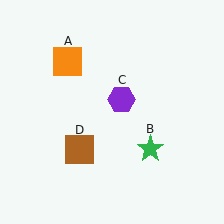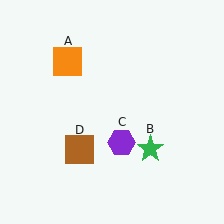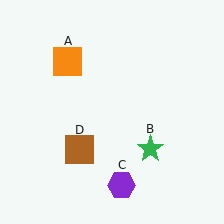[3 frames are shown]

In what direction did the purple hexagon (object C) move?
The purple hexagon (object C) moved down.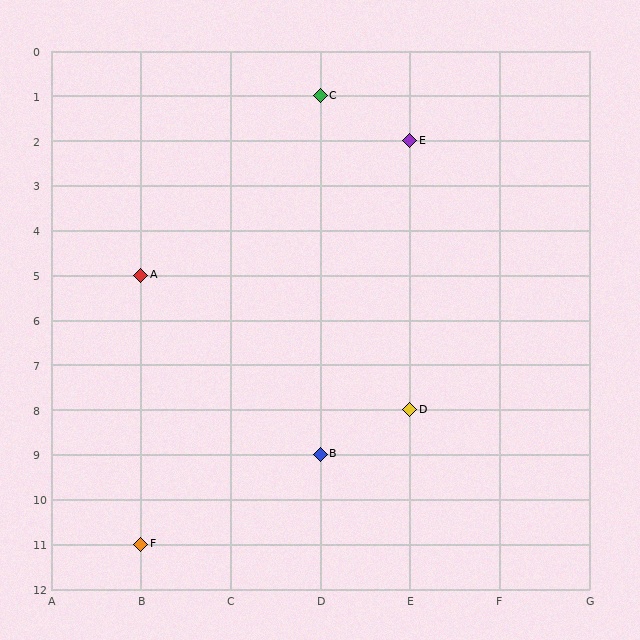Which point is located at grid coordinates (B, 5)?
Point A is at (B, 5).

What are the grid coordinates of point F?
Point F is at grid coordinates (B, 11).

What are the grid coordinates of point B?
Point B is at grid coordinates (D, 9).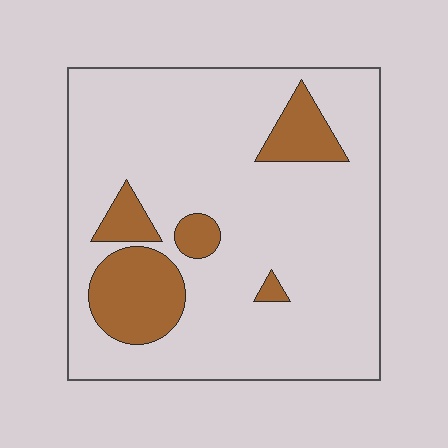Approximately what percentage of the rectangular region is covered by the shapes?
Approximately 15%.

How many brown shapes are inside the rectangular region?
5.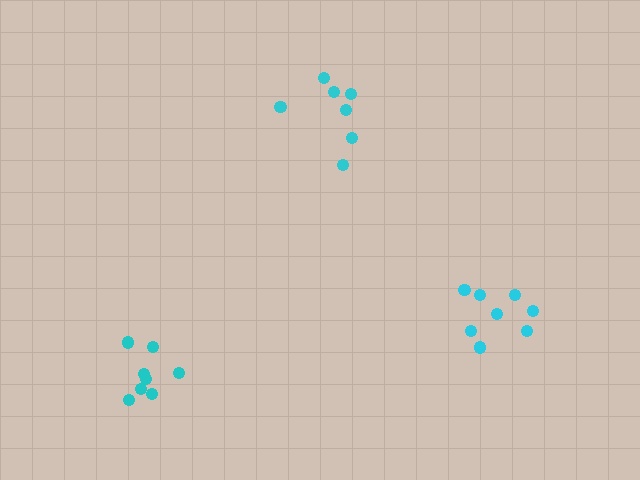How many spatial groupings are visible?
There are 3 spatial groupings.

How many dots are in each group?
Group 1: 7 dots, Group 2: 8 dots, Group 3: 8 dots (23 total).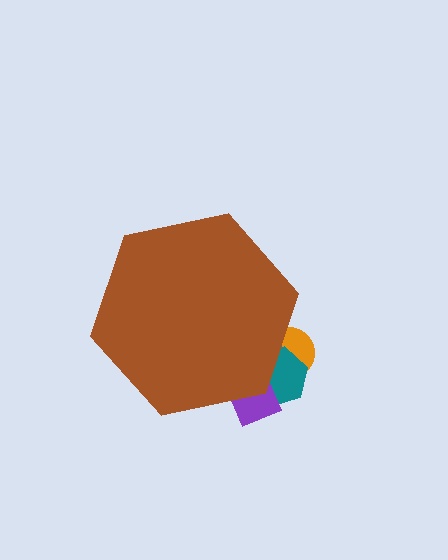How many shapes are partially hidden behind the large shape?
3 shapes are partially hidden.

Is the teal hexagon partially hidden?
Yes, the teal hexagon is partially hidden behind the brown hexagon.